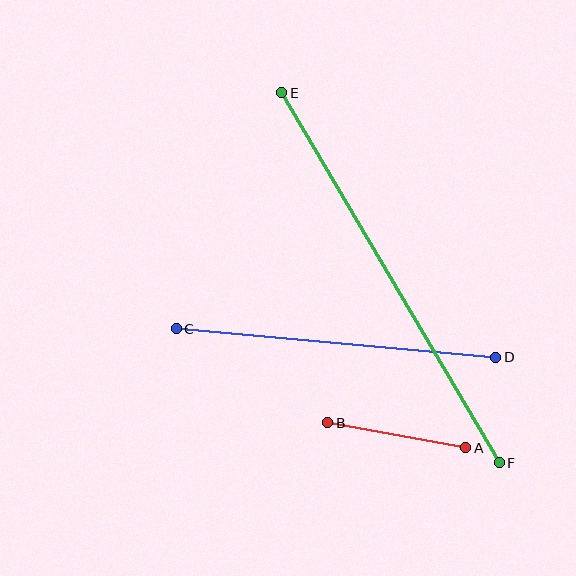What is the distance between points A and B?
The distance is approximately 140 pixels.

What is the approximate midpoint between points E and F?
The midpoint is at approximately (390, 278) pixels.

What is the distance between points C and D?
The distance is approximately 321 pixels.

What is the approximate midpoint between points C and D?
The midpoint is at approximately (336, 343) pixels.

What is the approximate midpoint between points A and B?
The midpoint is at approximately (397, 435) pixels.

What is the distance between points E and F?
The distance is approximately 430 pixels.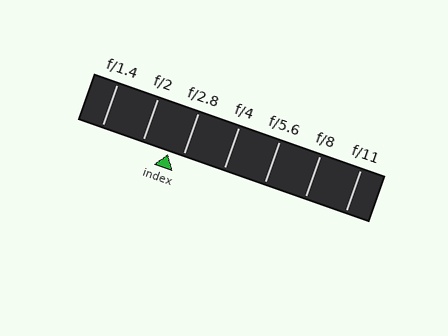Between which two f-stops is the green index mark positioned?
The index mark is between f/2 and f/2.8.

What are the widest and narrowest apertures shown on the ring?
The widest aperture shown is f/1.4 and the narrowest is f/11.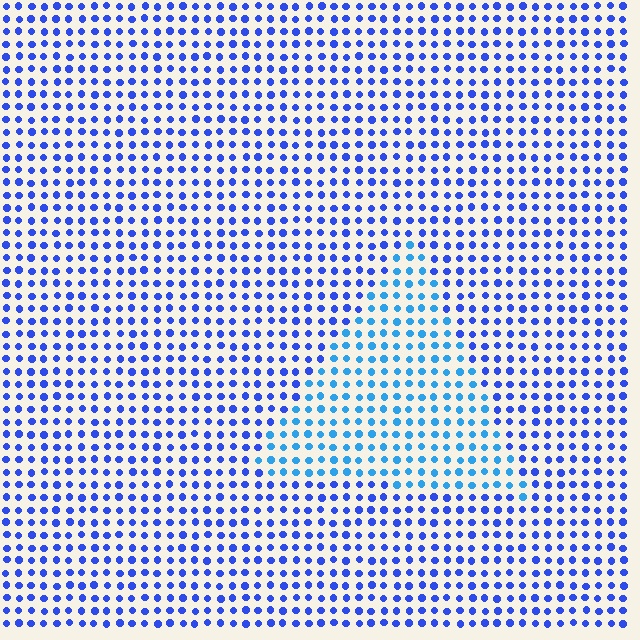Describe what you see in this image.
The image is filled with small blue elements in a uniform arrangement. A triangle-shaped region is visible where the elements are tinted to a slightly different hue, forming a subtle color boundary.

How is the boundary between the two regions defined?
The boundary is defined purely by a slight shift in hue (about 28 degrees). Spacing, size, and orientation are identical on both sides.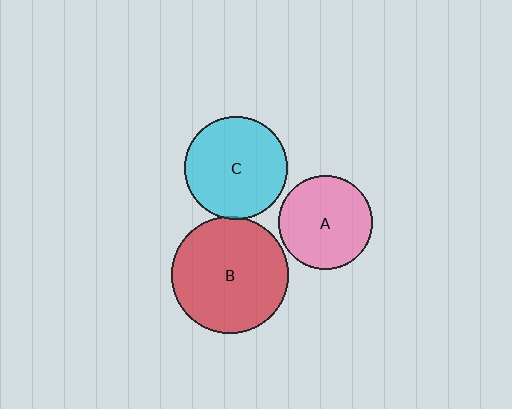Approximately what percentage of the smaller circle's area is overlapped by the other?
Approximately 5%.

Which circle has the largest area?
Circle B (red).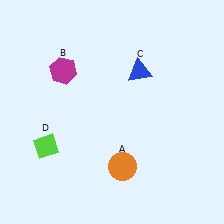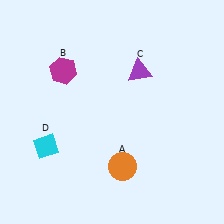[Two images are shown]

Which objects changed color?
C changed from blue to purple. D changed from lime to cyan.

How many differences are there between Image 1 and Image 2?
There are 2 differences between the two images.